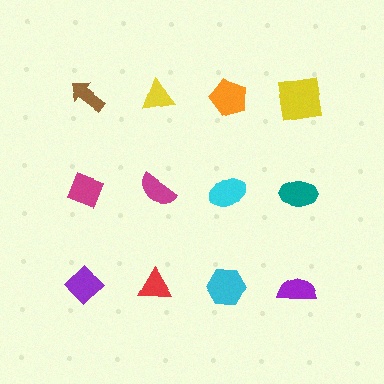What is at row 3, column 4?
A purple semicircle.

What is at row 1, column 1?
A brown arrow.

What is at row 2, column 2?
A magenta semicircle.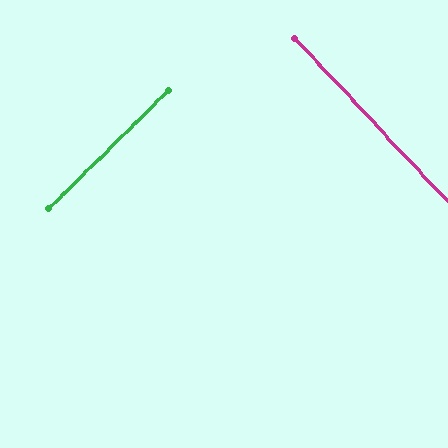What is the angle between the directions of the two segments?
Approximately 88 degrees.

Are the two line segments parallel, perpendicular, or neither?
Perpendicular — they meet at approximately 88°.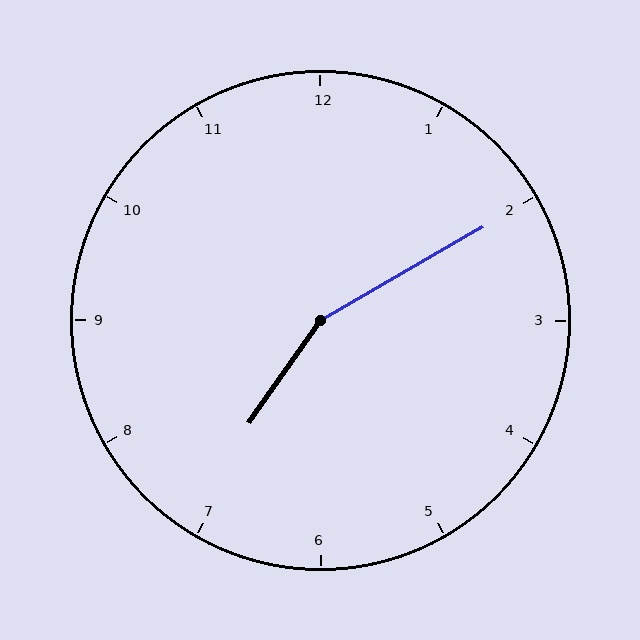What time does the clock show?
7:10.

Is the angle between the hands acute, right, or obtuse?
It is obtuse.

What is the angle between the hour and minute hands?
Approximately 155 degrees.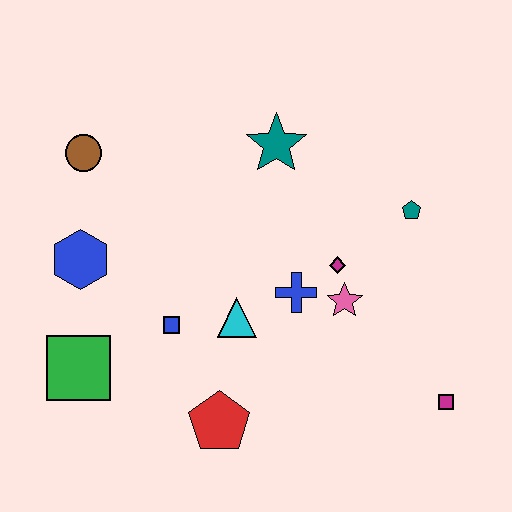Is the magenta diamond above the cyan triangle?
Yes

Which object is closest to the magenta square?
The pink star is closest to the magenta square.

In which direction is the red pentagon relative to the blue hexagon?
The red pentagon is below the blue hexagon.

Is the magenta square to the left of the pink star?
No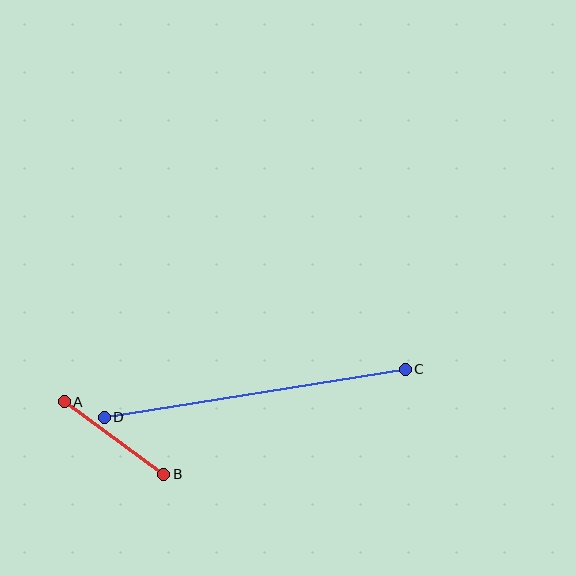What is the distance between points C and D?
The distance is approximately 305 pixels.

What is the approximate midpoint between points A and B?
The midpoint is at approximately (114, 438) pixels.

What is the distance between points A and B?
The distance is approximately 123 pixels.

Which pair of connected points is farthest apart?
Points C and D are farthest apart.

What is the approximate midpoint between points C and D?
The midpoint is at approximately (255, 393) pixels.